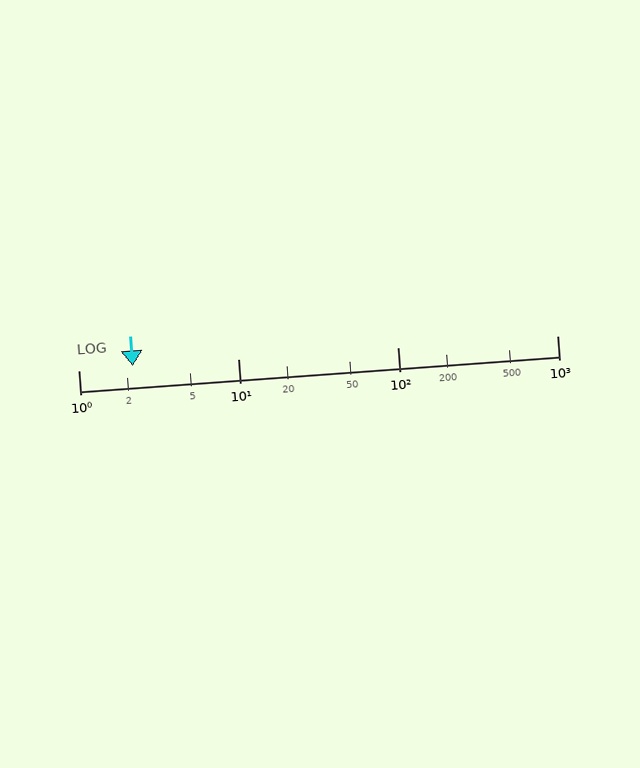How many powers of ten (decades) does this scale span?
The scale spans 3 decades, from 1 to 1000.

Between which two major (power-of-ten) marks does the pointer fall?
The pointer is between 1 and 10.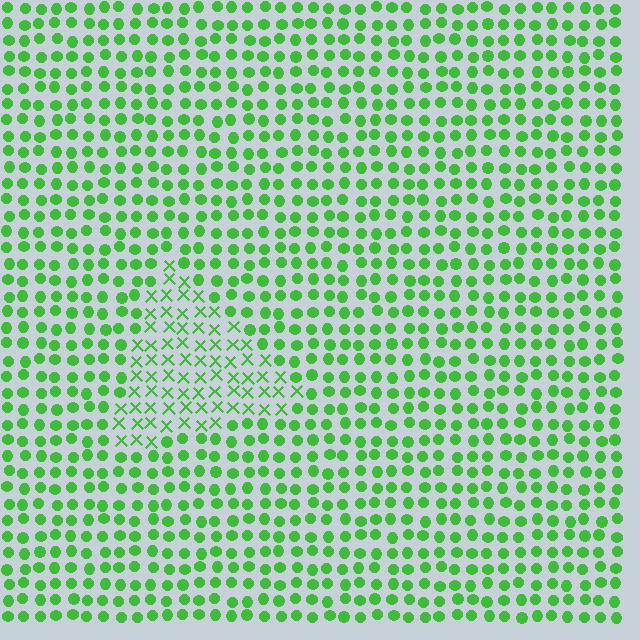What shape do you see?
I see a triangle.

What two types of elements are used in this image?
The image uses X marks inside the triangle region and circles outside it.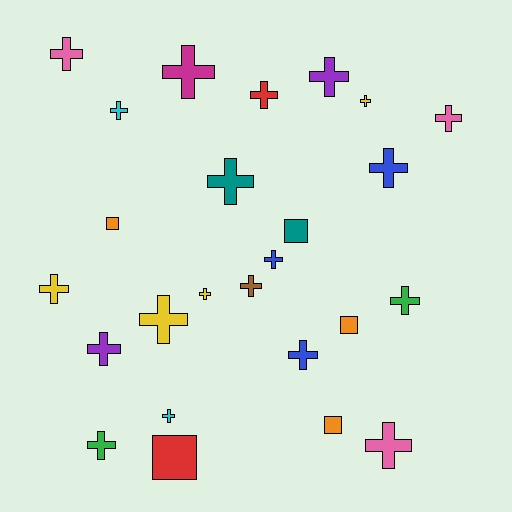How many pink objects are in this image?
There are 3 pink objects.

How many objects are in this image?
There are 25 objects.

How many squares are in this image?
There are 5 squares.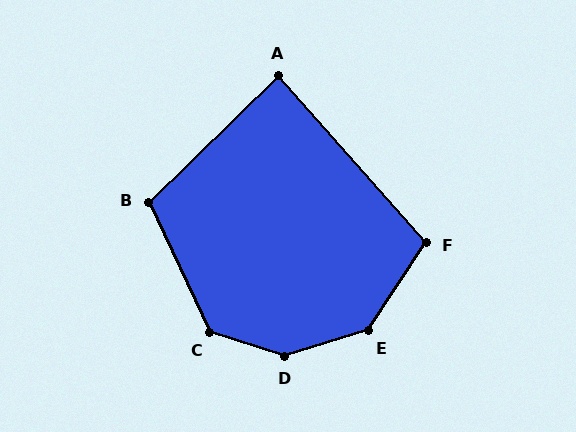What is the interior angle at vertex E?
Approximately 140 degrees (obtuse).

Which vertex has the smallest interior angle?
A, at approximately 87 degrees.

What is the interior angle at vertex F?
Approximately 106 degrees (obtuse).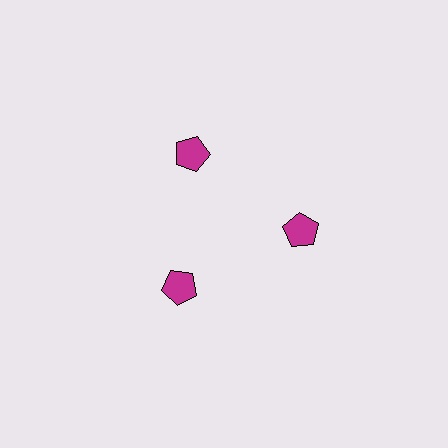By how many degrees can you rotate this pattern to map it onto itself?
The pattern maps onto itself every 120 degrees of rotation.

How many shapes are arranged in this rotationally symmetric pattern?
There are 3 shapes, arranged in 3 groups of 1.